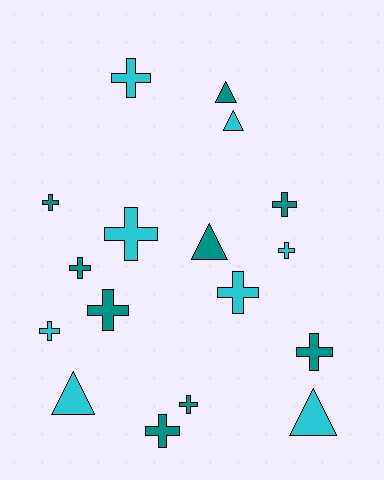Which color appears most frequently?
Teal, with 9 objects.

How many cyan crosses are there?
There are 5 cyan crosses.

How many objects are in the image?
There are 17 objects.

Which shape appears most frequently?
Cross, with 12 objects.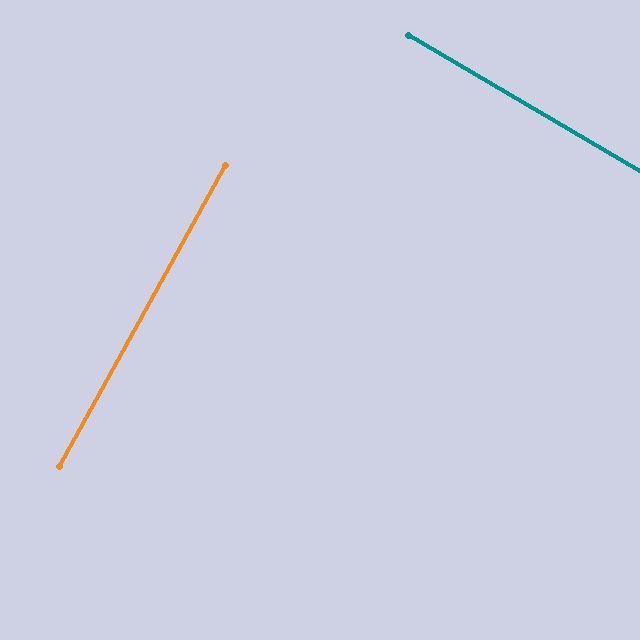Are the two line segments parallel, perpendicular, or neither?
Perpendicular — they meet at approximately 88°.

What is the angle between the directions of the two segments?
Approximately 88 degrees.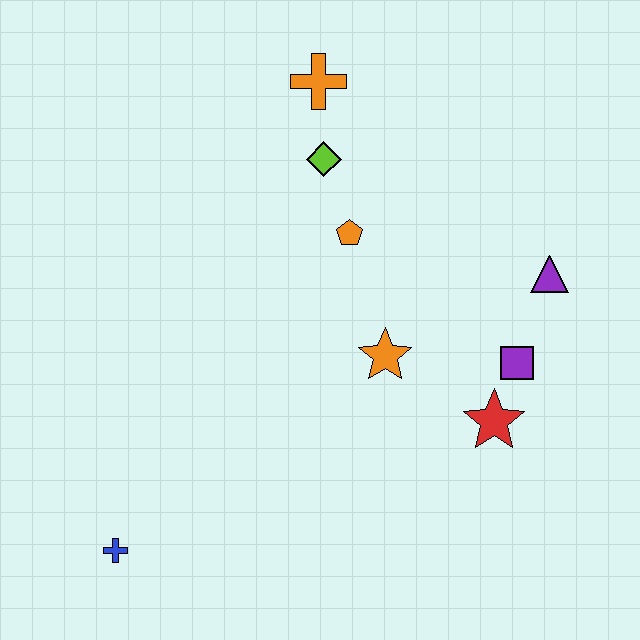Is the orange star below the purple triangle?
Yes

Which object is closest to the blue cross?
The orange star is closest to the blue cross.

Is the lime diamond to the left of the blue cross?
No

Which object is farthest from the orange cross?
The blue cross is farthest from the orange cross.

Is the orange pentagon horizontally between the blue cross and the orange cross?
No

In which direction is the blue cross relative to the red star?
The blue cross is to the left of the red star.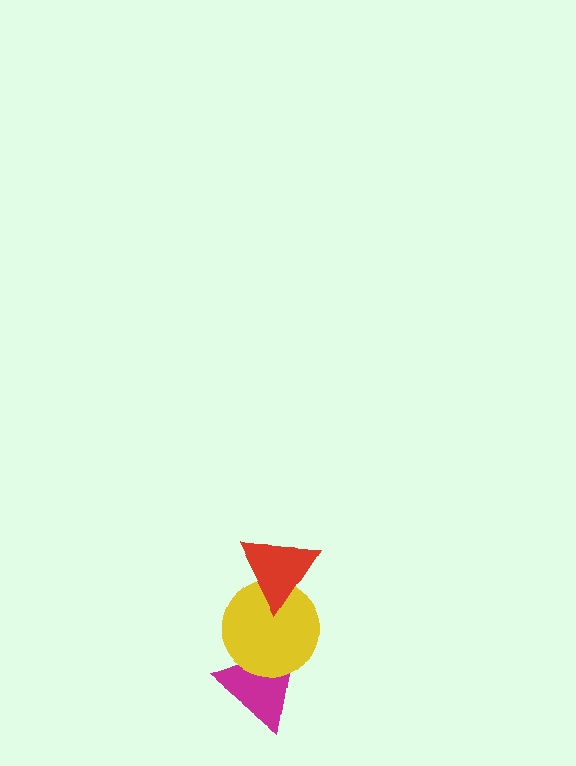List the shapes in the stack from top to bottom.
From top to bottom: the red triangle, the yellow circle, the magenta triangle.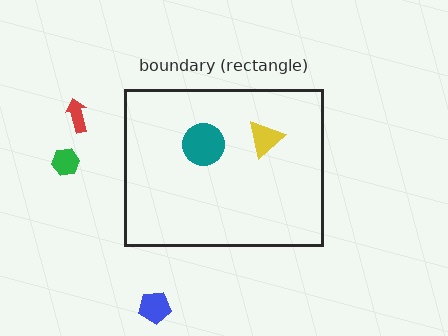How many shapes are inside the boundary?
2 inside, 3 outside.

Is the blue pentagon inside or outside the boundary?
Outside.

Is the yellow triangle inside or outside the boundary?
Inside.